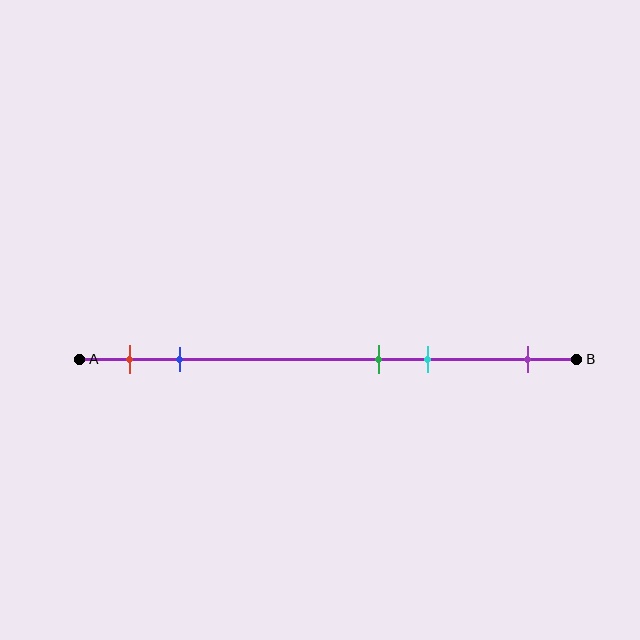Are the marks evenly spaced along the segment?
No, the marks are not evenly spaced.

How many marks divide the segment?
There are 5 marks dividing the segment.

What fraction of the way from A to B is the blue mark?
The blue mark is approximately 20% (0.2) of the way from A to B.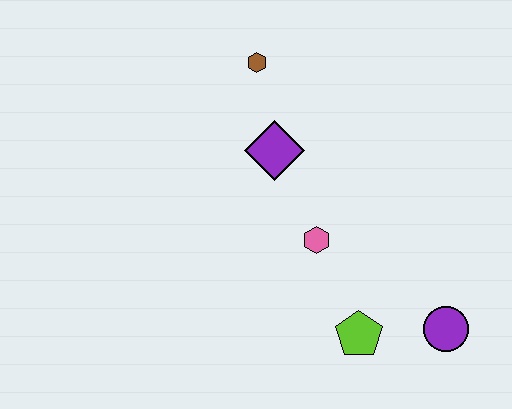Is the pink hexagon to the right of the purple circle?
No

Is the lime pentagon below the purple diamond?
Yes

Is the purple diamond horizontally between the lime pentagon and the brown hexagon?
Yes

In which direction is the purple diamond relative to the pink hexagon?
The purple diamond is above the pink hexagon.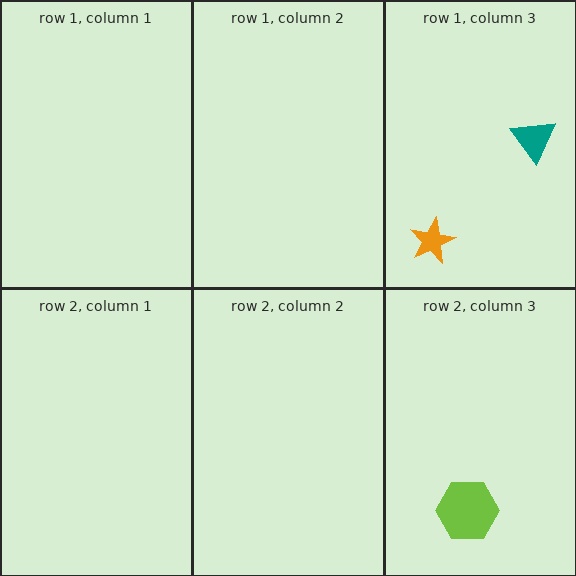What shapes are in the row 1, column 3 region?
The teal triangle, the orange star.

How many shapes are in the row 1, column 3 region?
2.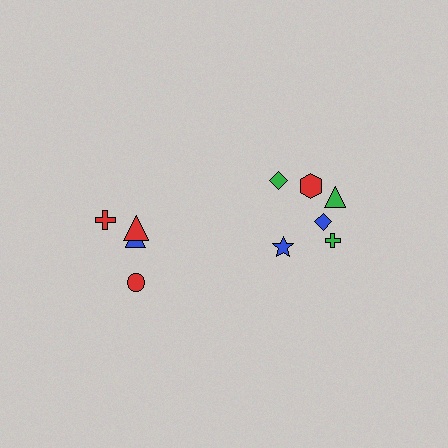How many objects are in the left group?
There are 4 objects.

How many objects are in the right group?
There are 6 objects.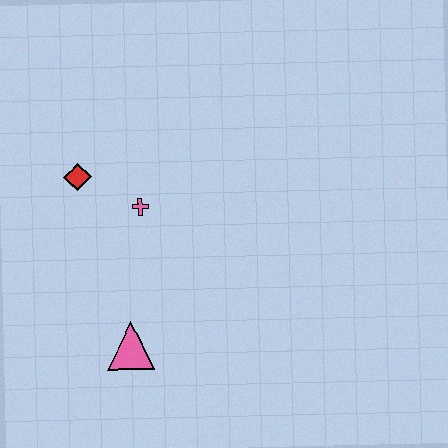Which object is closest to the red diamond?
The pink cross is closest to the red diamond.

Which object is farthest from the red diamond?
The pink triangle is farthest from the red diamond.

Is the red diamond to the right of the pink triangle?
No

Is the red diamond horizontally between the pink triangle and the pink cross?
No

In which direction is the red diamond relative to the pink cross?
The red diamond is to the left of the pink cross.